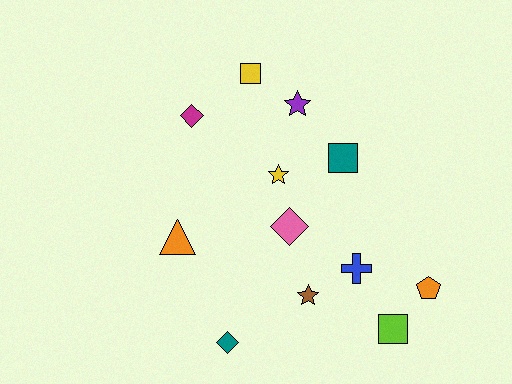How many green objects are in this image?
There are no green objects.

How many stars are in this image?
There are 3 stars.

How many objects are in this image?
There are 12 objects.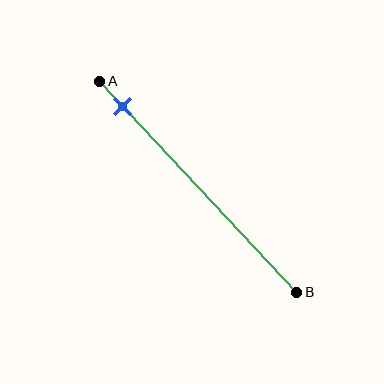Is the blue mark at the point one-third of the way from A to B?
No, the mark is at about 10% from A, not at the 33% one-third point.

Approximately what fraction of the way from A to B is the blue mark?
The blue mark is approximately 10% of the way from A to B.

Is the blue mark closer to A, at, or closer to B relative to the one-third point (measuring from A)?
The blue mark is closer to point A than the one-third point of segment AB.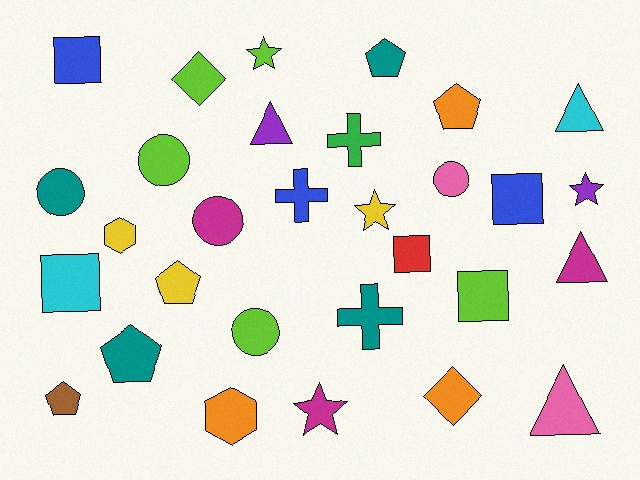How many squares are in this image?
There are 5 squares.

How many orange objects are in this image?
There are 3 orange objects.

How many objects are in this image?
There are 30 objects.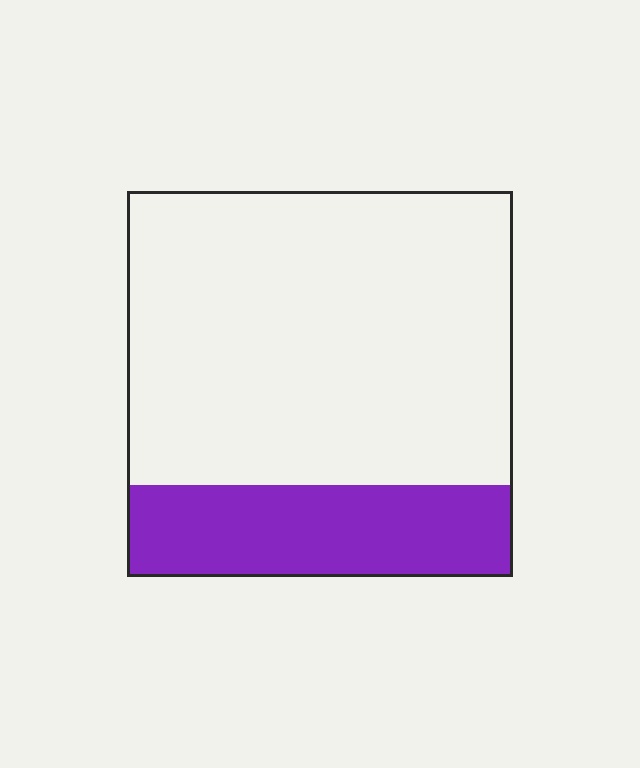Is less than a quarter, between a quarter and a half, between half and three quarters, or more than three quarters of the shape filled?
Less than a quarter.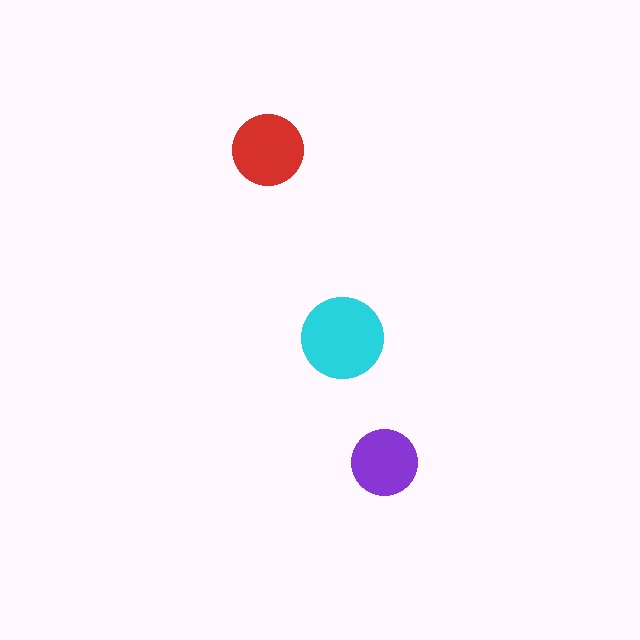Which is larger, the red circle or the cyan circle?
The cyan one.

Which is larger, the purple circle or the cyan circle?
The cyan one.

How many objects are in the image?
There are 3 objects in the image.